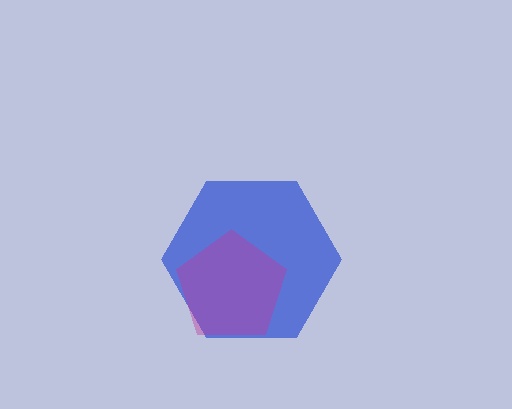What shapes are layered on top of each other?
The layered shapes are: a blue hexagon, a magenta pentagon.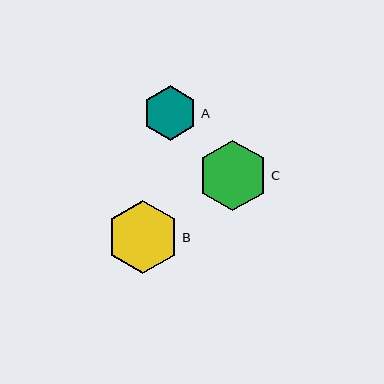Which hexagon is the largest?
Hexagon B is the largest with a size of approximately 73 pixels.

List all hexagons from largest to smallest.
From largest to smallest: B, C, A.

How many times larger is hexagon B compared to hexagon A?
Hexagon B is approximately 1.3 times the size of hexagon A.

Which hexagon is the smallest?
Hexagon A is the smallest with a size of approximately 55 pixels.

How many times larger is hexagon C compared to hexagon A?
Hexagon C is approximately 1.3 times the size of hexagon A.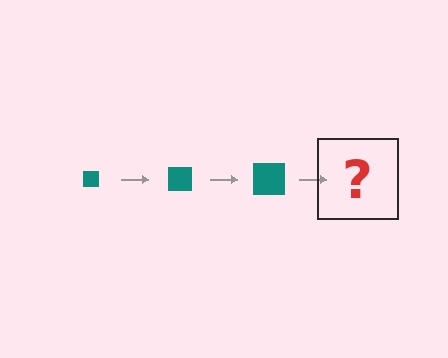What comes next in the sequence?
The next element should be a teal square, larger than the previous one.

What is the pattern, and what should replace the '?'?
The pattern is that the square gets progressively larger each step. The '?' should be a teal square, larger than the previous one.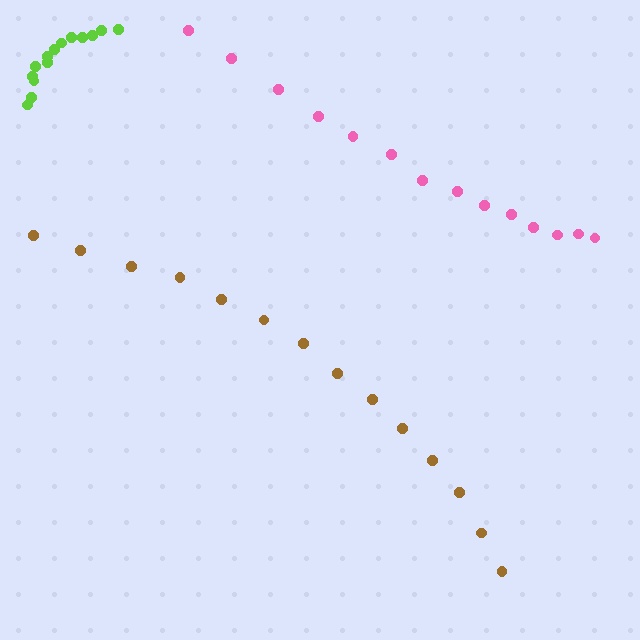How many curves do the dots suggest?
There are 3 distinct paths.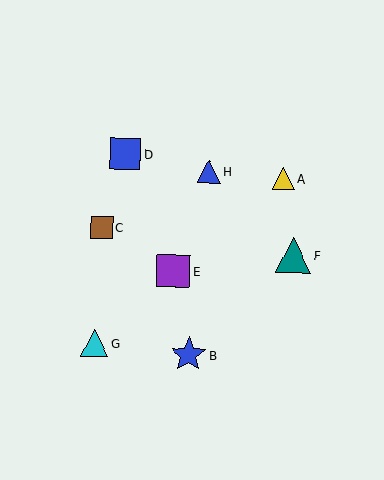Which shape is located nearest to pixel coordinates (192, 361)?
The blue star (labeled B) at (188, 354) is nearest to that location.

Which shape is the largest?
The blue star (labeled B) is the largest.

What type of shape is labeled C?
Shape C is a brown square.